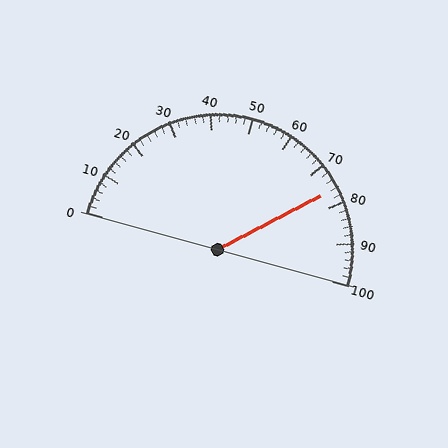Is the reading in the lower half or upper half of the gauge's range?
The reading is in the upper half of the range (0 to 100).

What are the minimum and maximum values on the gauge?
The gauge ranges from 0 to 100.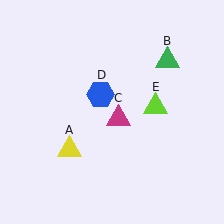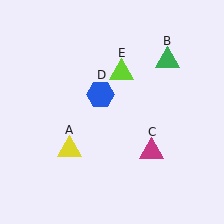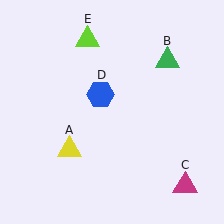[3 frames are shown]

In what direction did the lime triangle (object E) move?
The lime triangle (object E) moved up and to the left.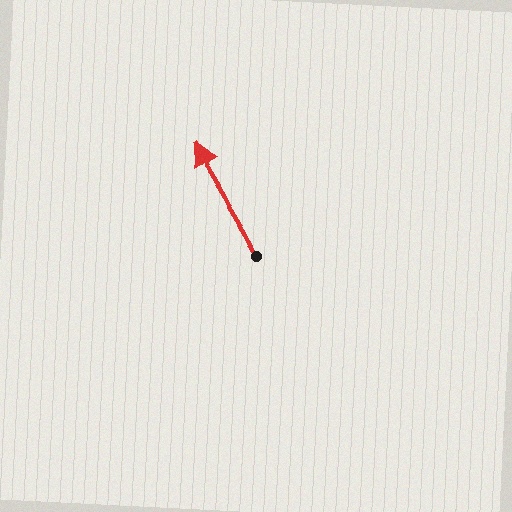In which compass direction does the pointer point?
Northwest.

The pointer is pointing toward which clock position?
Roughly 11 o'clock.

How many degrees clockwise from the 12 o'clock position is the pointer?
Approximately 329 degrees.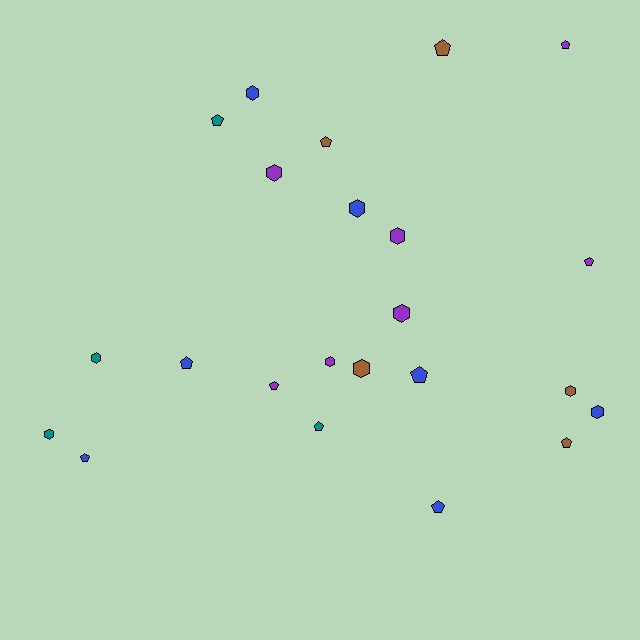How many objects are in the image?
There are 23 objects.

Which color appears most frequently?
Blue, with 7 objects.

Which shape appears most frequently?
Pentagon, with 12 objects.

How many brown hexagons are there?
There are 2 brown hexagons.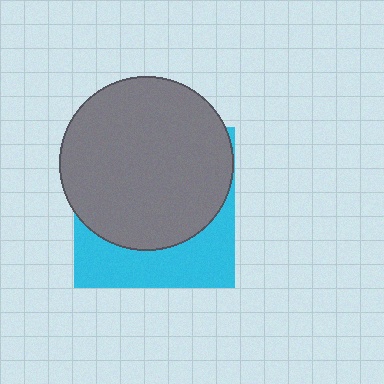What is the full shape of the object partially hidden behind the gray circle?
The partially hidden object is a cyan square.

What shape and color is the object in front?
The object in front is a gray circle.